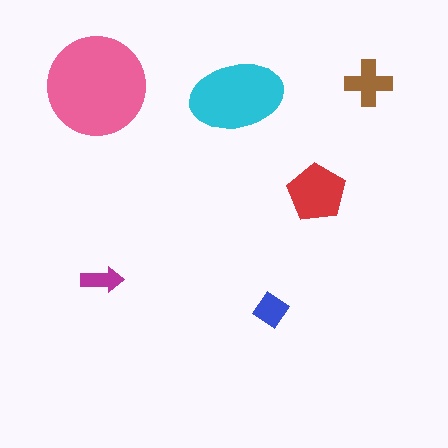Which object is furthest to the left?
The pink circle is leftmost.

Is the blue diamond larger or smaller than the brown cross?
Smaller.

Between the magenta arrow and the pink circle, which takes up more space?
The pink circle.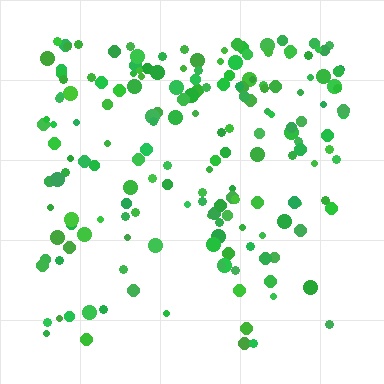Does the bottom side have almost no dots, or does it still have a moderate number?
Still a moderate number, just noticeably fewer than the top.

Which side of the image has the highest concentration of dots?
The top.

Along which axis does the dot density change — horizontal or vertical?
Vertical.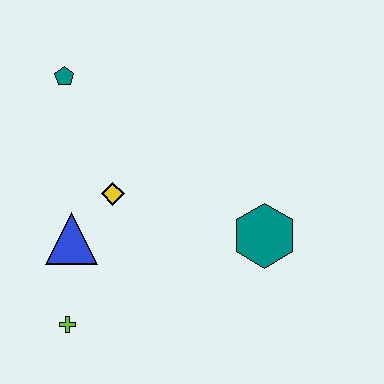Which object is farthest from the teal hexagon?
The teal pentagon is farthest from the teal hexagon.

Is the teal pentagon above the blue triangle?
Yes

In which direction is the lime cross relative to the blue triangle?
The lime cross is below the blue triangle.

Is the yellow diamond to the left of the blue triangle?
No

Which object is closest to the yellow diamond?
The blue triangle is closest to the yellow diamond.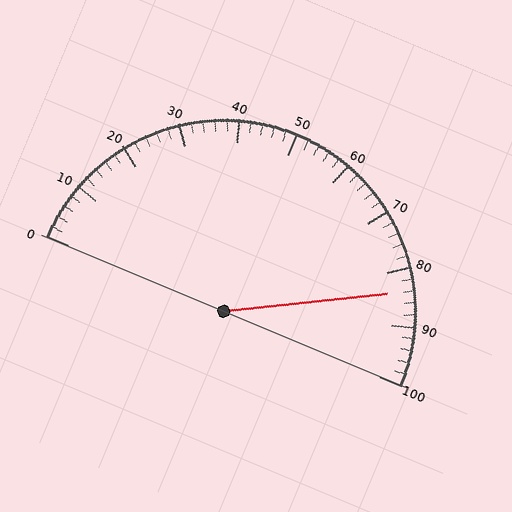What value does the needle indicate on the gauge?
The needle indicates approximately 84.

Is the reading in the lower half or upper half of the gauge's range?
The reading is in the upper half of the range (0 to 100).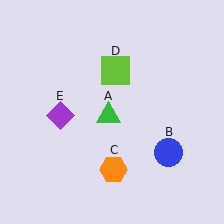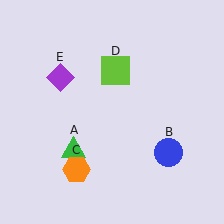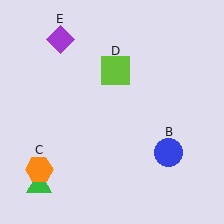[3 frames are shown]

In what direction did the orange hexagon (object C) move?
The orange hexagon (object C) moved left.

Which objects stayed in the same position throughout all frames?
Blue circle (object B) and lime square (object D) remained stationary.